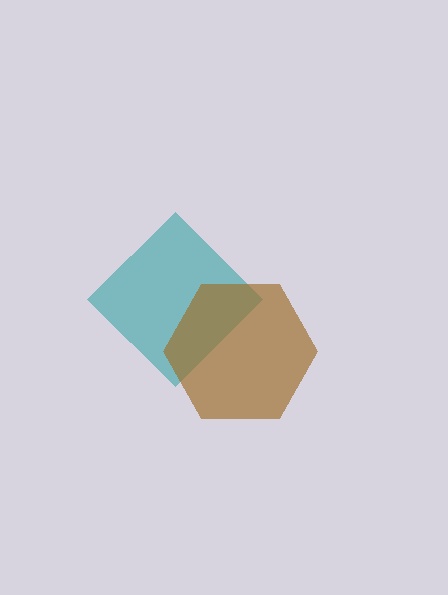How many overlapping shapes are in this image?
There are 2 overlapping shapes in the image.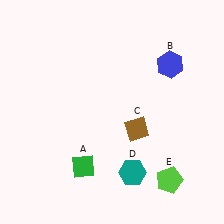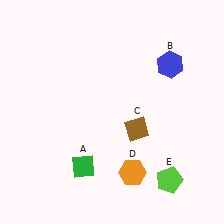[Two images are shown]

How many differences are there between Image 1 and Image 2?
There is 1 difference between the two images.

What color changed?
The hexagon (D) changed from teal in Image 1 to orange in Image 2.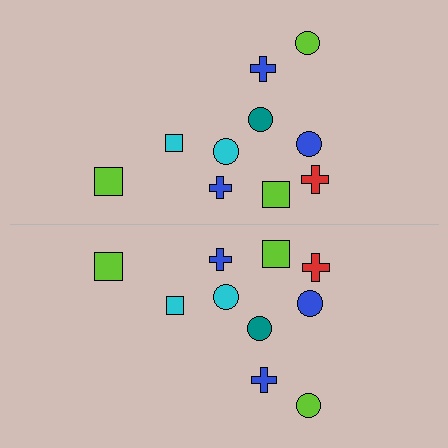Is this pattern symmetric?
Yes, this pattern has bilateral (reflection) symmetry.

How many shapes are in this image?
There are 20 shapes in this image.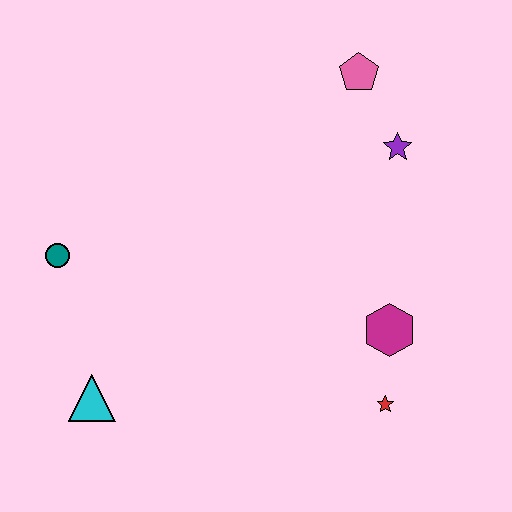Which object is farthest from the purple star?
The cyan triangle is farthest from the purple star.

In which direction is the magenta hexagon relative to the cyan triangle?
The magenta hexagon is to the right of the cyan triangle.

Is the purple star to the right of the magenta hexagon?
Yes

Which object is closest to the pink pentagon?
The purple star is closest to the pink pentagon.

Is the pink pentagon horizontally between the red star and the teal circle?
Yes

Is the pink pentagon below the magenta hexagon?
No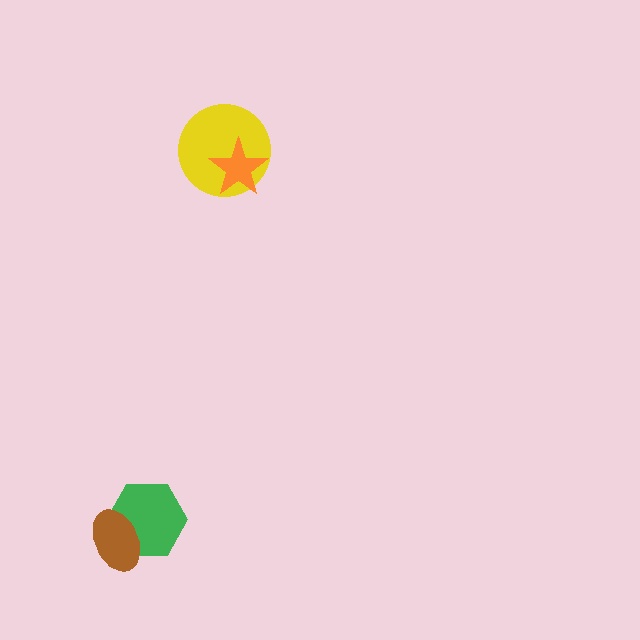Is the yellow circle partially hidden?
Yes, it is partially covered by another shape.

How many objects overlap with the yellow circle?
1 object overlaps with the yellow circle.